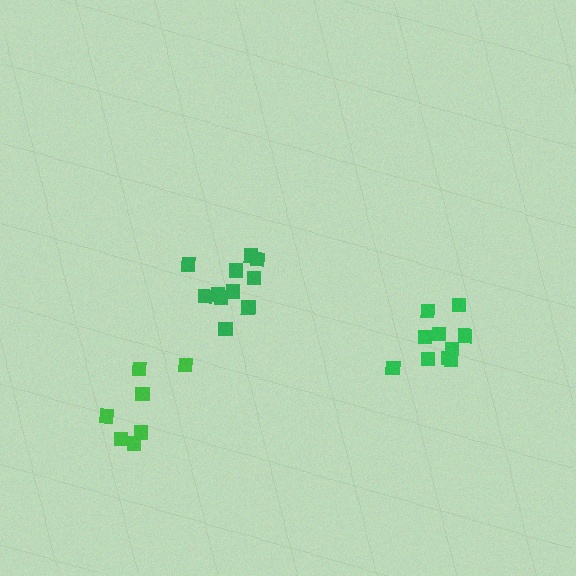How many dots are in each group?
Group 1: 11 dots, Group 2: 10 dots, Group 3: 7 dots (28 total).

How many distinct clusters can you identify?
There are 3 distinct clusters.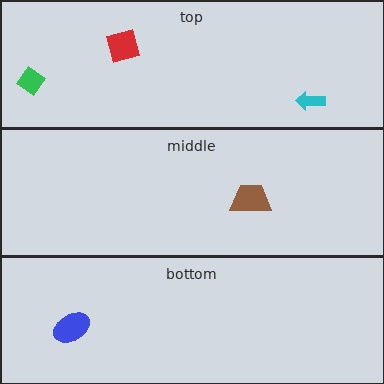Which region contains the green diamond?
The top region.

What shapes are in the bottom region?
The blue ellipse.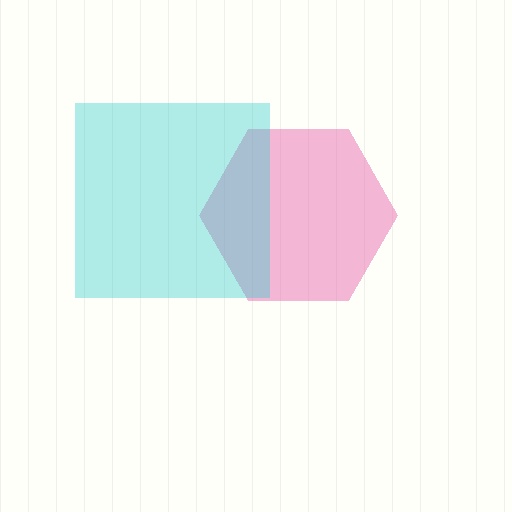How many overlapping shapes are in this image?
There are 2 overlapping shapes in the image.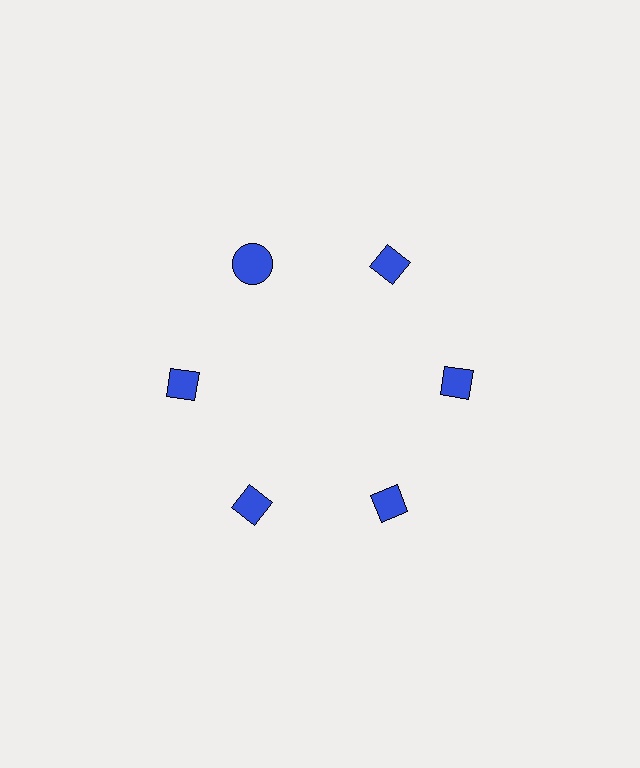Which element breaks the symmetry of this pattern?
The blue circle at roughly the 11 o'clock position breaks the symmetry. All other shapes are blue diamonds.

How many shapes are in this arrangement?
There are 6 shapes arranged in a ring pattern.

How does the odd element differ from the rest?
It has a different shape: circle instead of diamond.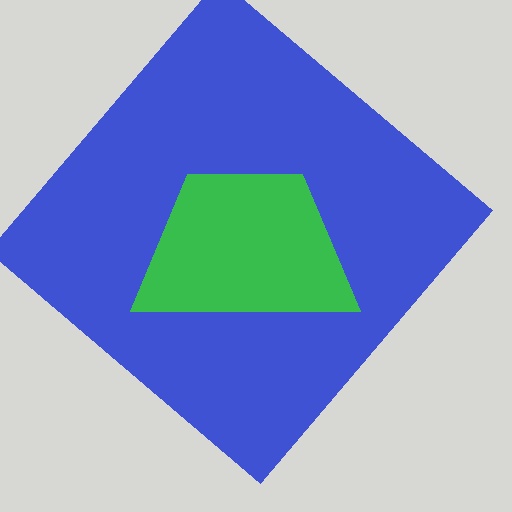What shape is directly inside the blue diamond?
The green trapezoid.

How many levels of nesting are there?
2.